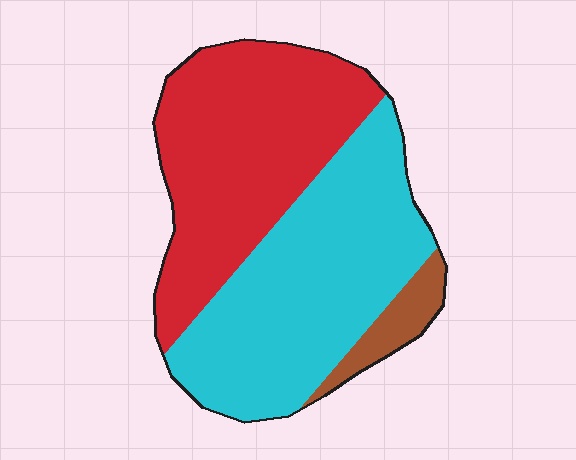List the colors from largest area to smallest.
From largest to smallest: cyan, red, brown.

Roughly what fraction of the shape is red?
Red takes up between a quarter and a half of the shape.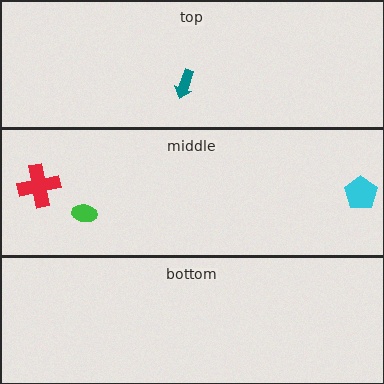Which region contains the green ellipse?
The middle region.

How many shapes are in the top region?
1.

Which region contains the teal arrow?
The top region.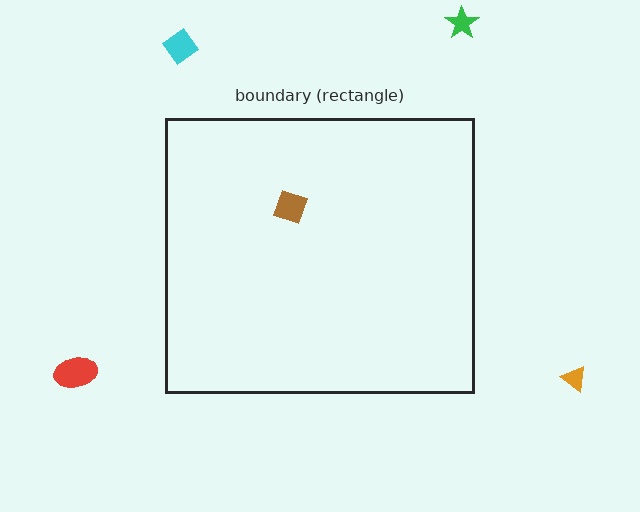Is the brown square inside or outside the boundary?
Inside.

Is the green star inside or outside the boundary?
Outside.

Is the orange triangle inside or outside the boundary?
Outside.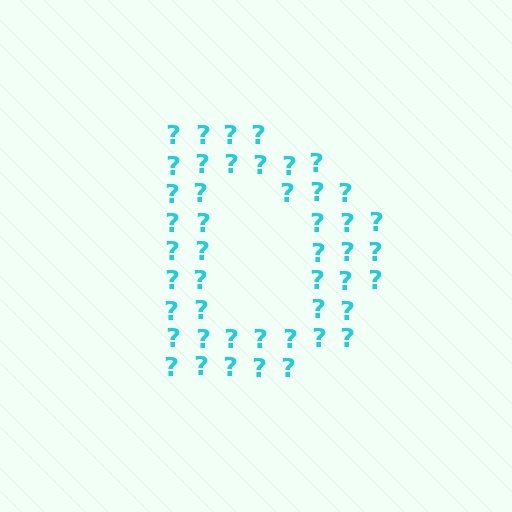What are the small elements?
The small elements are question marks.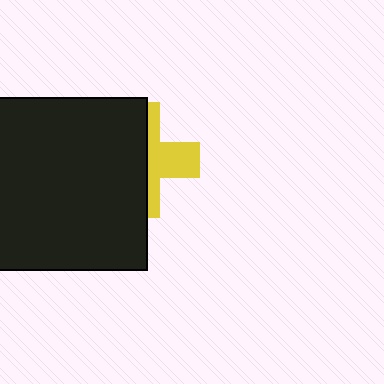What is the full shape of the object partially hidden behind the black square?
The partially hidden object is a yellow cross.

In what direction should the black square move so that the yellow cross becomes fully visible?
The black square should move left. That is the shortest direction to clear the overlap and leave the yellow cross fully visible.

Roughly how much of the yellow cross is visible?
A small part of it is visible (roughly 40%).